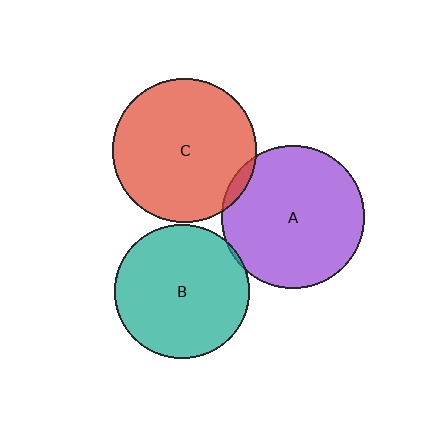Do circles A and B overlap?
Yes.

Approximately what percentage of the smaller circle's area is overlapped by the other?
Approximately 5%.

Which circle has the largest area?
Circle C (red).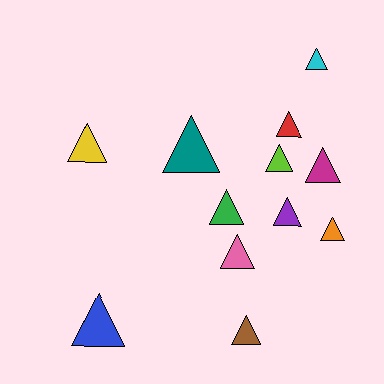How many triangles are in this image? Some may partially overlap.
There are 12 triangles.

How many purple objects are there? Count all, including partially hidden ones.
There is 1 purple object.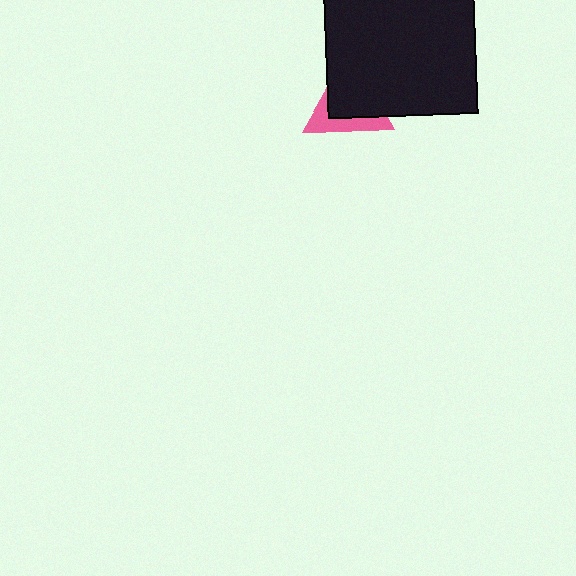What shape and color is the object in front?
The object in front is a black square.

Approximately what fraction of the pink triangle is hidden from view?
Roughly 65% of the pink triangle is hidden behind the black square.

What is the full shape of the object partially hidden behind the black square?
The partially hidden object is a pink triangle.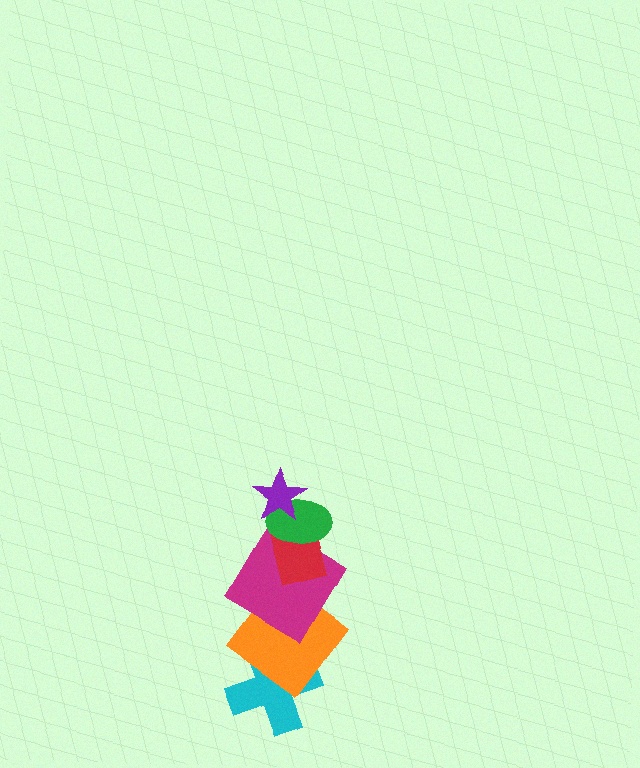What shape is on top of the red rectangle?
The green ellipse is on top of the red rectangle.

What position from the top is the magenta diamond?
The magenta diamond is 4th from the top.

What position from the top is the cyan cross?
The cyan cross is 6th from the top.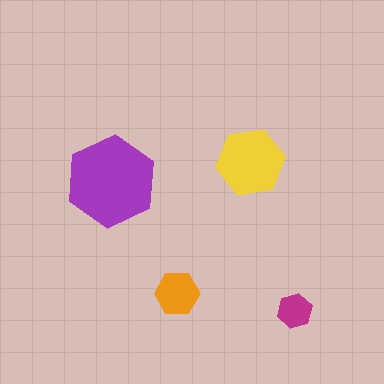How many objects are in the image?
There are 4 objects in the image.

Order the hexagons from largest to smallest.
the purple one, the yellow one, the orange one, the magenta one.